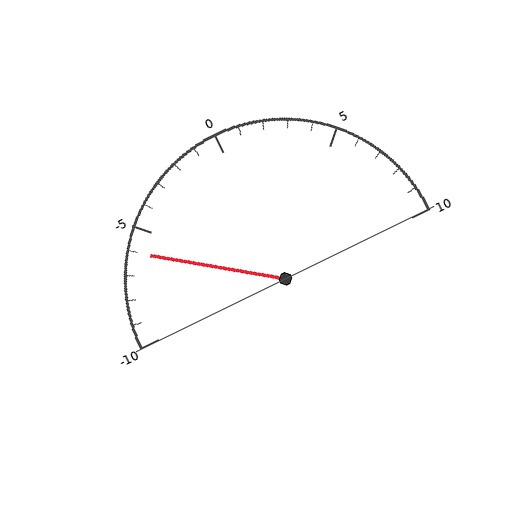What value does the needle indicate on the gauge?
The needle indicates approximately -6.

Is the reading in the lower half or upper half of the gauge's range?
The reading is in the lower half of the range (-10 to 10).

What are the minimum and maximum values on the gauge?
The gauge ranges from -10 to 10.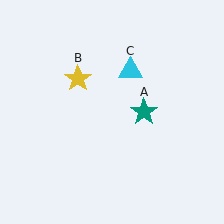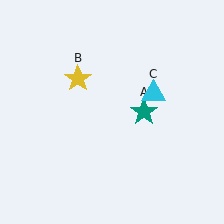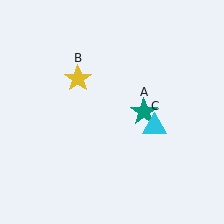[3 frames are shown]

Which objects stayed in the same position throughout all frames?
Teal star (object A) and yellow star (object B) remained stationary.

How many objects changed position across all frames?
1 object changed position: cyan triangle (object C).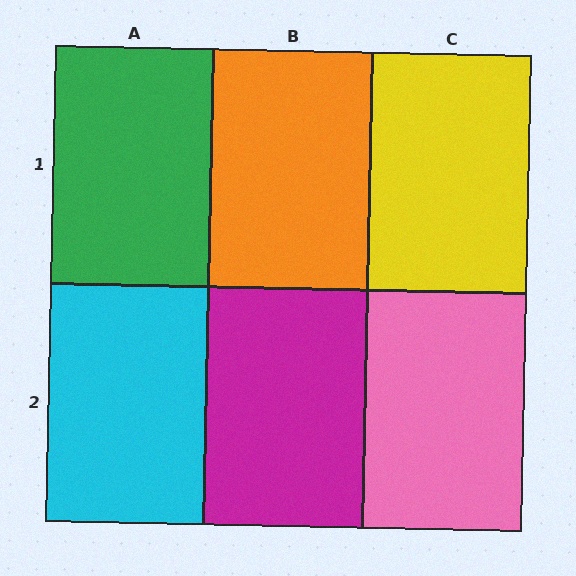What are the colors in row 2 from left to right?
Cyan, magenta, pink.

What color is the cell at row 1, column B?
Orange.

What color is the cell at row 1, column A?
Green.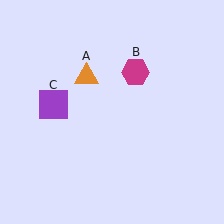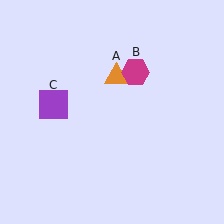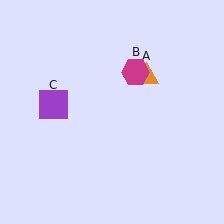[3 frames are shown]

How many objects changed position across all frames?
1 object changed position: orange triangle (object A).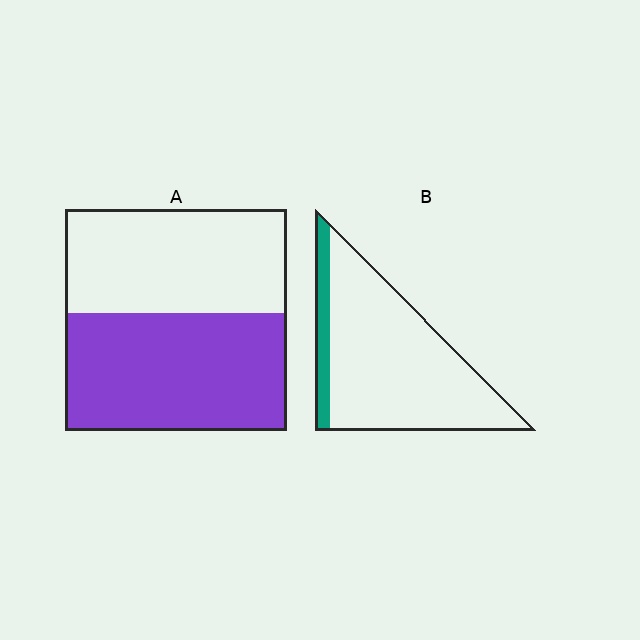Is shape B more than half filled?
No.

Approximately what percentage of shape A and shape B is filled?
A is approximately 55% and B is approximately 15%.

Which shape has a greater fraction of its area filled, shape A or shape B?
Shape A.